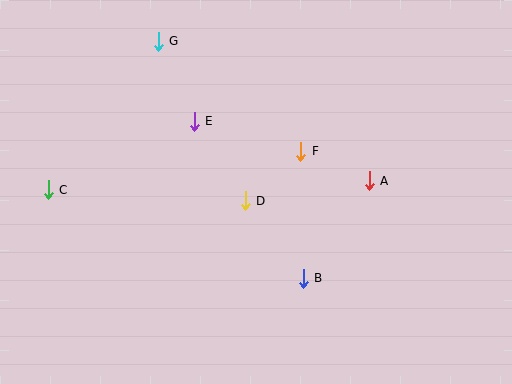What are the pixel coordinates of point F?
Point F is at (301, 151).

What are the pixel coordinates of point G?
Point G is at (158, 41).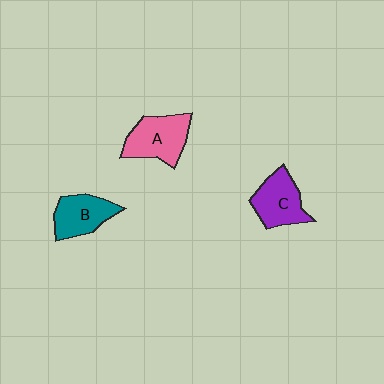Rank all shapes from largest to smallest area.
From largest to smallest: A (pink), C (purple), B (teal).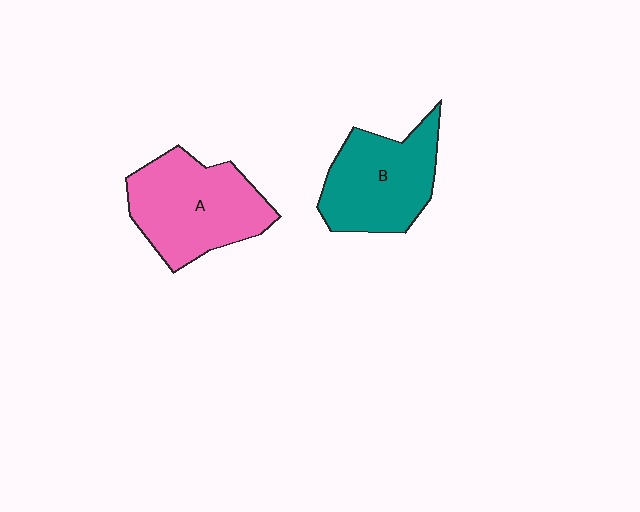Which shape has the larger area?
Shape A (pink).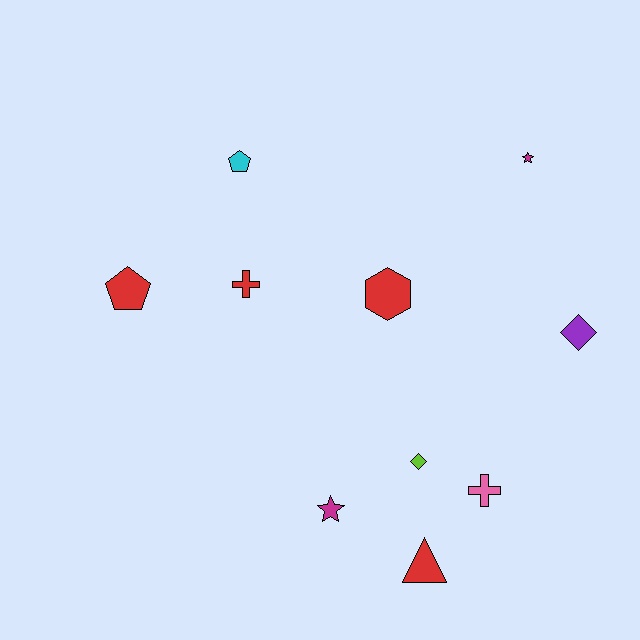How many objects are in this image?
There are 10 objects.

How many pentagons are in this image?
There are 2 pentagons.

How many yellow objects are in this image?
There are no yellow objects.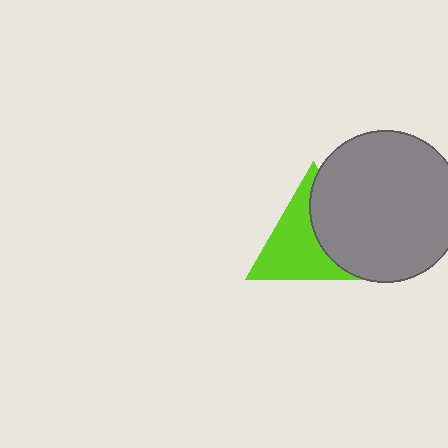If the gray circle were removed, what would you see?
You would see the complete lime triangle.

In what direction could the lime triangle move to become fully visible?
The lime triangle could move left. That would shift it out from behind the gray circle entirely.